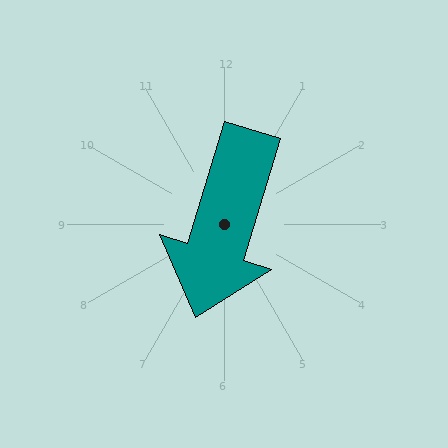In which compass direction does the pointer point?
South.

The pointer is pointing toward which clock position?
Roughly 7 o'clock.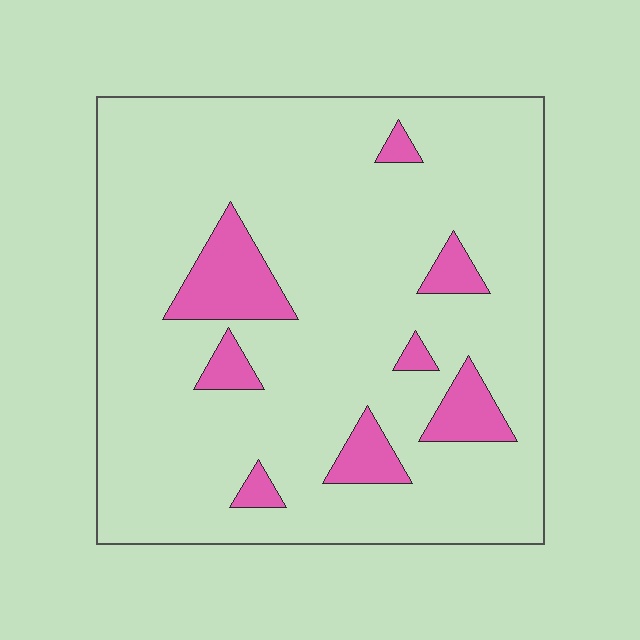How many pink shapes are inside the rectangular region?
8.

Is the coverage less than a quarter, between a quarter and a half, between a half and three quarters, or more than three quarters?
Less than a quarter.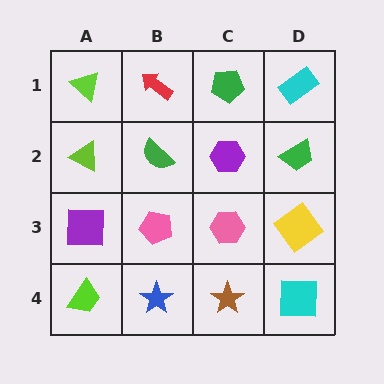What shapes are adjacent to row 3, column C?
A purple hexagon (row 2, column C), a brown star (row 4, column C), a pink pentagon (row 3, column B), a yellow diamond (row 3, column D).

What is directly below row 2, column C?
A pink hexagon.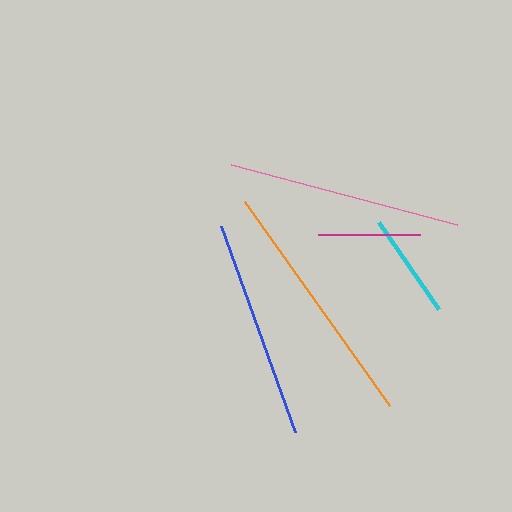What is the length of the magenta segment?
The magenta segment is approximately 102 pixels long.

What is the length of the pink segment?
The pink segment is approximately 234 pixels long.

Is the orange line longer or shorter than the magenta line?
The orange line is longer than the magenta line.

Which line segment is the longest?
The orange line is the longest at approximately 250 pixels.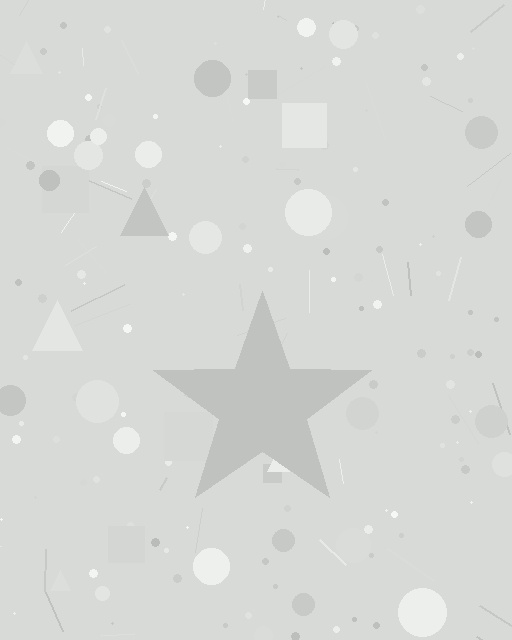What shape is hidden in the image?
A star is hidden in the image.